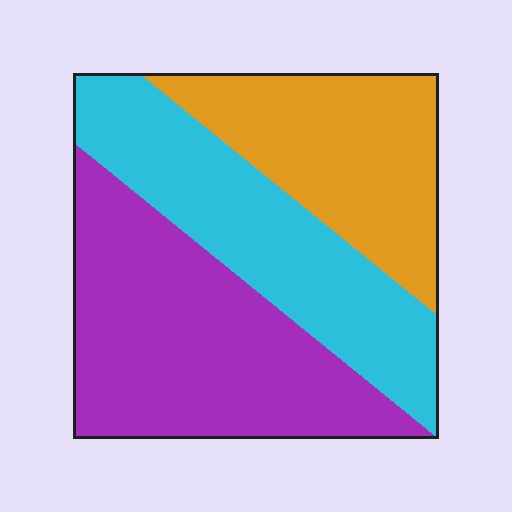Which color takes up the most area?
Purple, at roughly 40%.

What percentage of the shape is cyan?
Cyan covers roughly 30% of the shape.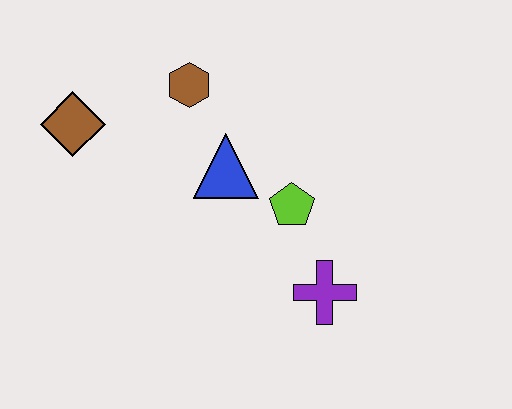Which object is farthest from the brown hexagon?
The purple cross is farthest from the brown hexagon.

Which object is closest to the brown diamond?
The brown hexagon is closest to the brown diamond.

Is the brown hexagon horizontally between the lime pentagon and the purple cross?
No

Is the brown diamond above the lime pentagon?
Yes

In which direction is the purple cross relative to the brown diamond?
The purple cross is to the right of the brown diamond.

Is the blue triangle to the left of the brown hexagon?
No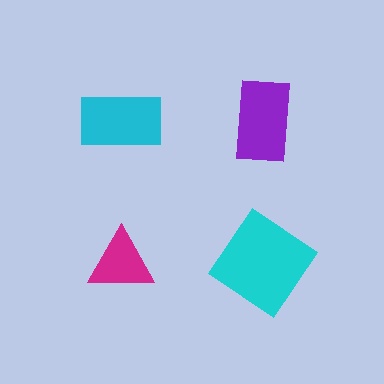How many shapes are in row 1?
2 shapes.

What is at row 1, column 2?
A purple rectangle.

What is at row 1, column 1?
A cyan rectangle.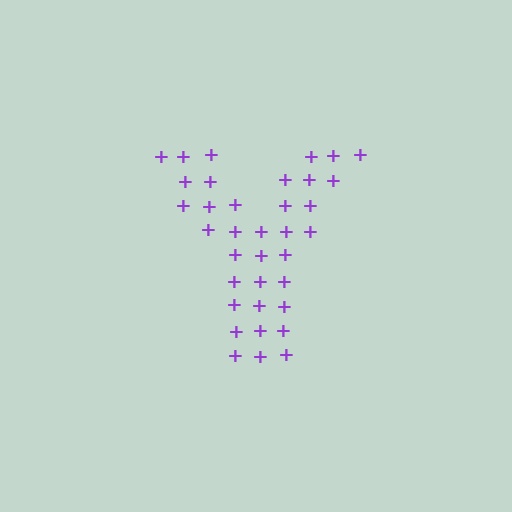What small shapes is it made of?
It is made of small plus signs.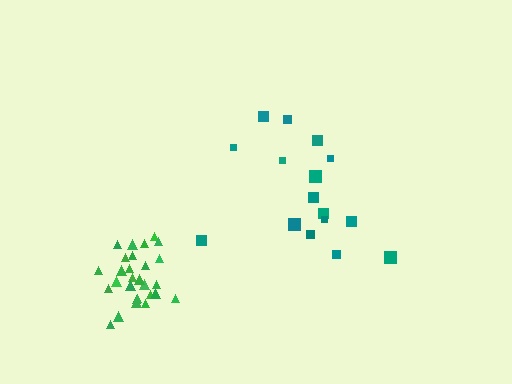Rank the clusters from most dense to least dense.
green, teal.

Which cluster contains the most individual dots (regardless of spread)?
Green (28).